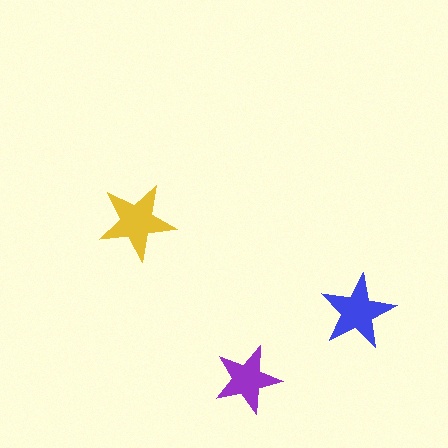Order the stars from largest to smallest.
the yellow one, the blue one, the purple one.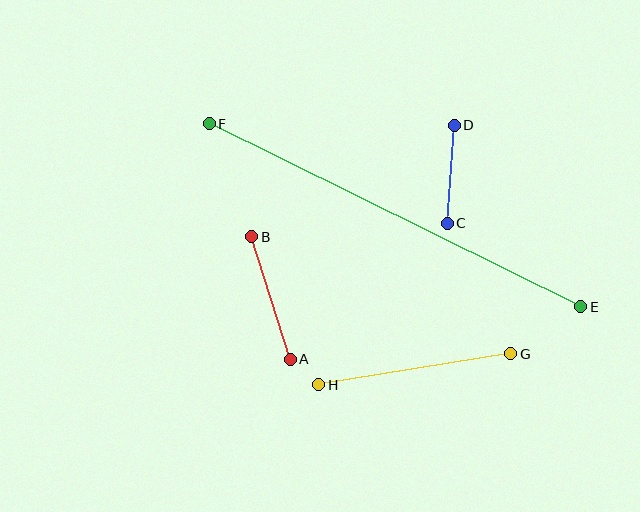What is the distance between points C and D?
The distance is approximately 98 pixels.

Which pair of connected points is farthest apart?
Points E and F are farthest apart.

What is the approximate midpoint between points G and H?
The midpoint is at approximately (415, 369) pixels.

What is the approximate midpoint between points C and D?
The midpoint is at approximately (451, 174) pixels.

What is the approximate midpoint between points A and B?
The midpoint is at approximately (271, 298) pixels.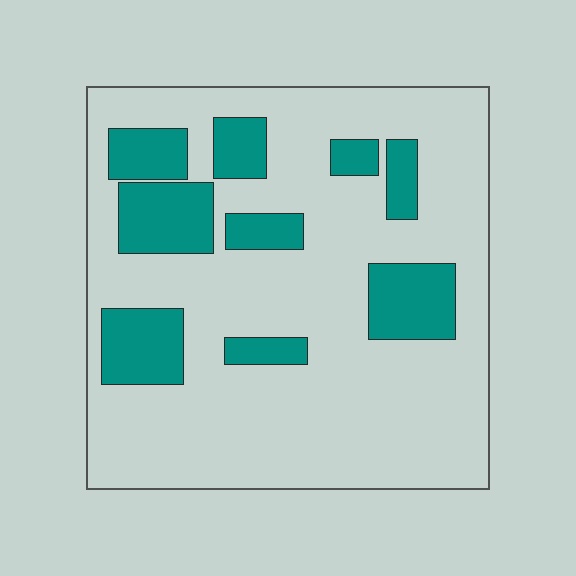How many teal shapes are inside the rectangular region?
9.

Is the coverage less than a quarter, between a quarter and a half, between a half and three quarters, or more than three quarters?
Less than a quarter.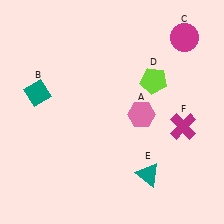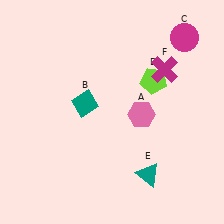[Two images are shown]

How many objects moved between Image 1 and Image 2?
2 objects moved between the two images.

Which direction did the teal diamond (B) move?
The teal diamond (B) moved right.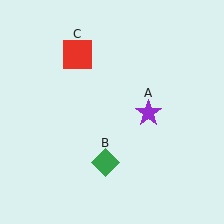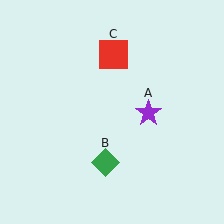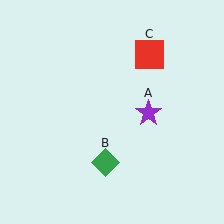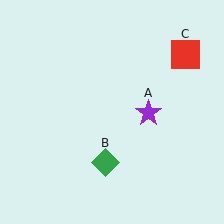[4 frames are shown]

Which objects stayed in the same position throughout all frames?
Purple star (object A) and green diamond (object B) remained stationary.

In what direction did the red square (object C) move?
The red square (object C) moved right.